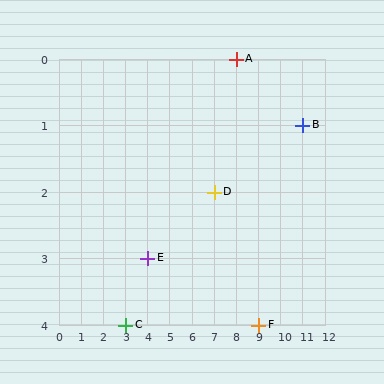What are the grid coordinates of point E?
Point E is at grid coordinates (4, 3).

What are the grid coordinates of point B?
Point B is at grid coordinates (11, 1).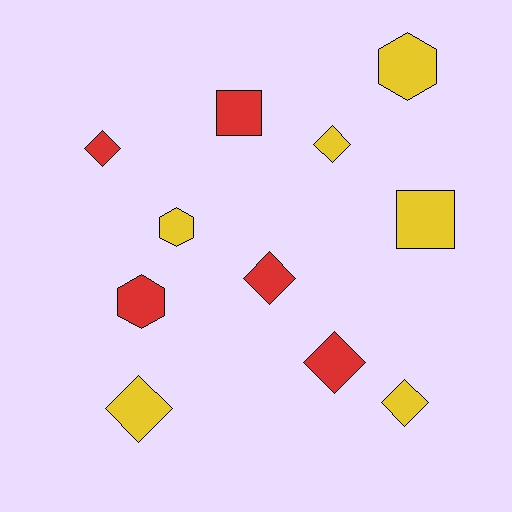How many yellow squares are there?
There is 1 yellow square.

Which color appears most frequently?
Yellow, with 6 objects.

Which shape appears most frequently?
Diamond, with 6 objects.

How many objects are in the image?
There are 11 objects.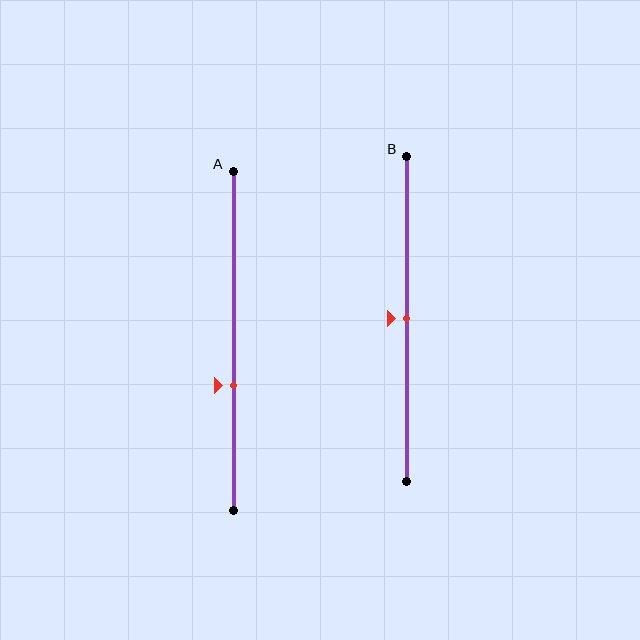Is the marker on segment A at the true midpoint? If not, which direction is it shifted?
No, the marker on segment A is shifted downward by about 13% of the segment length.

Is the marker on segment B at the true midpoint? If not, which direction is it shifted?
Yes, the marker on segment B is at the true midpoint.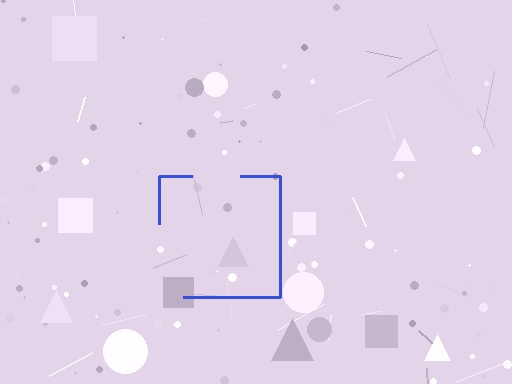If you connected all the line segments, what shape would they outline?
They would outline a square.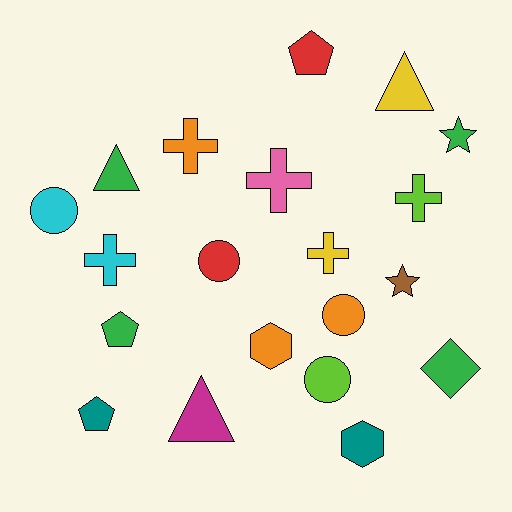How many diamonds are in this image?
There is 1 diamond.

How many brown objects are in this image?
There is 1 brown object.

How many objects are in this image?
There are 20 objects.